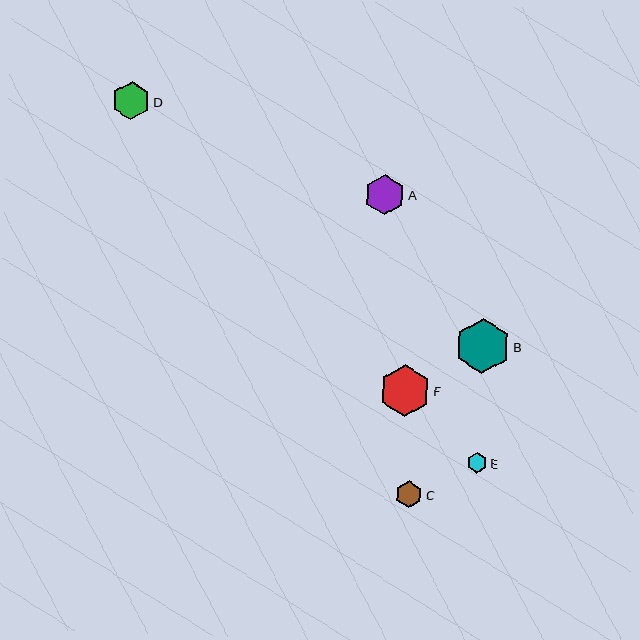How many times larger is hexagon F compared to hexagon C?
Hexagon F is approximately 1.9 times the size of hexagon C.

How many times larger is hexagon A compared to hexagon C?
Hexagon A is approximately 1.5 times the size of hexagon C.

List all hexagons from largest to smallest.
From largest to smallest: B, F, A, D, C, E.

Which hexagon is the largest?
Hexagon B is the largest with a size of approximately 55 pixels.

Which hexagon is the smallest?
Hexagon E is the smallest with a size of approximately 21 pixels.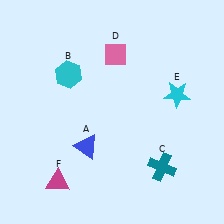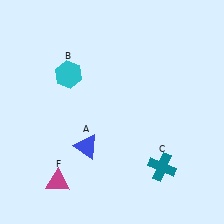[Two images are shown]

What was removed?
The pink diamond (D), the cyan star (E) were removed in Image 2.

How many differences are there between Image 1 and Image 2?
There are 2 differences between the two images.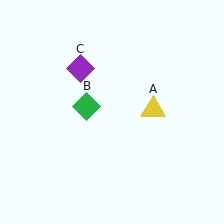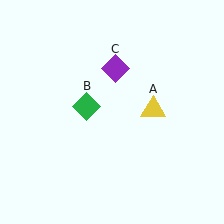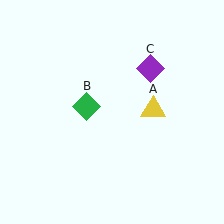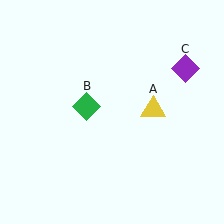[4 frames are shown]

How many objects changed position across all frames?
1 object changed position: purple diamond (object C).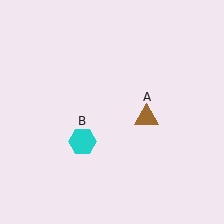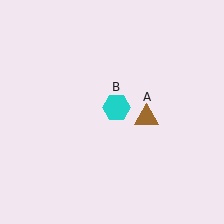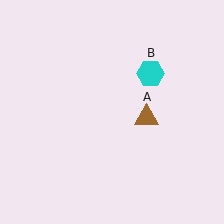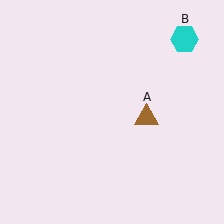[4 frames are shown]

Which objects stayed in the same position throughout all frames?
Brown triangle (object A) remained stationary.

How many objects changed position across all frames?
1 object changed position: cyan hexagon (object B).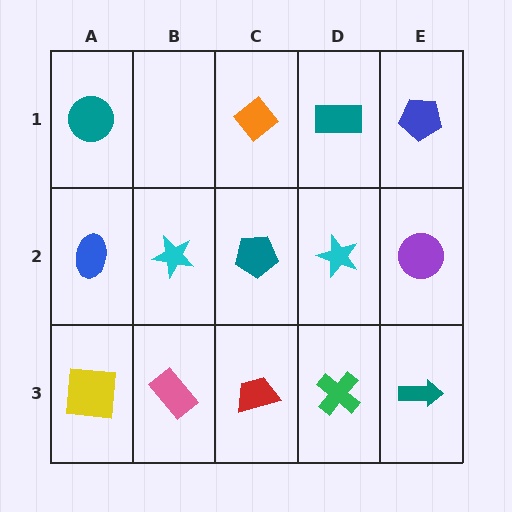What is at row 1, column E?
A blue pentagon.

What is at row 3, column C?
A red trapezoid.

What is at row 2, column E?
A purple circle.